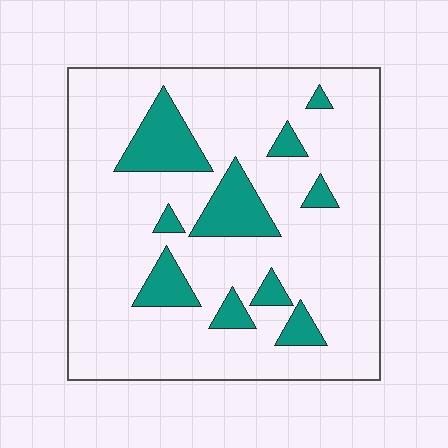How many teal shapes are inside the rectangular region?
10.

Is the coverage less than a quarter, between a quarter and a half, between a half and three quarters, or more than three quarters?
Less than a quarter.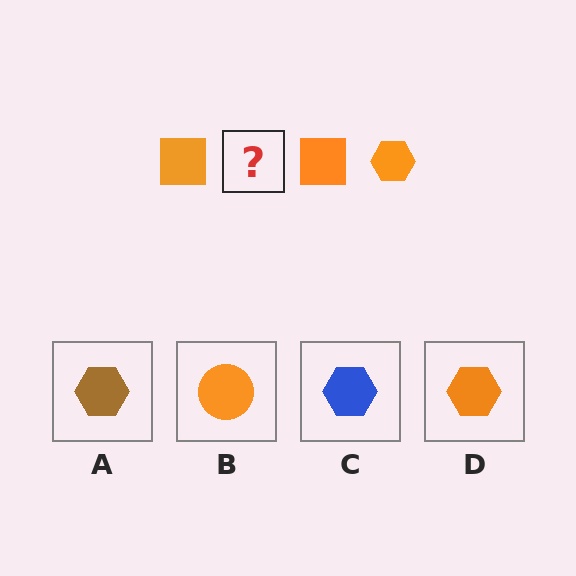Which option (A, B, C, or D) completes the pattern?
D.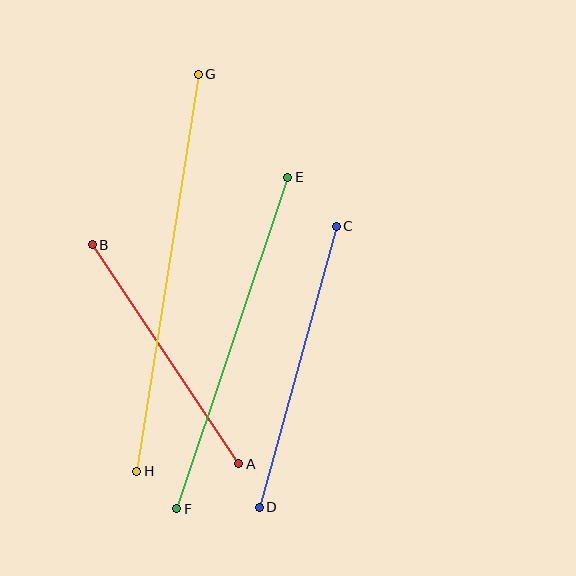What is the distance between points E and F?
The distance is approximately 350 pixels.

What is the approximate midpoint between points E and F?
The midpoint is at approximately (232, 343) pixels.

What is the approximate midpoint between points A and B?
The midpoint is at approximately (166, 354) pixels.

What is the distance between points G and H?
The distance is approximately 402 pixels.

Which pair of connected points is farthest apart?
Points G and H are farthest apart.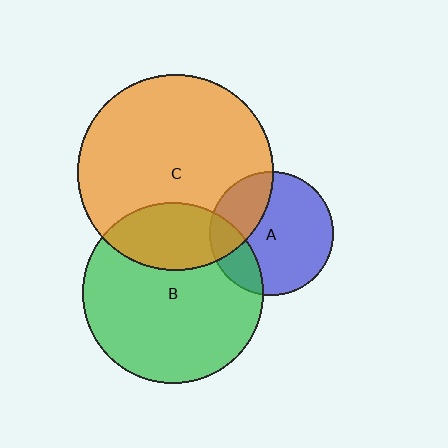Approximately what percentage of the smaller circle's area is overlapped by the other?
Approximately 25%.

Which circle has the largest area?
Circle C (orange).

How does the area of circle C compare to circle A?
Approximately 2.5 times.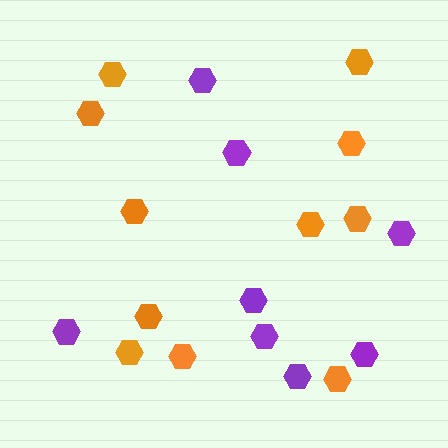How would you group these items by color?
There are 2 groups: one group of orange hexagons (11) and one group of purple hexagons (8).